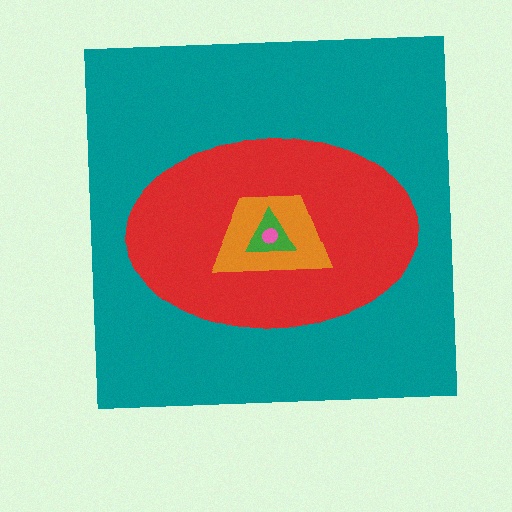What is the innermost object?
The pink circle.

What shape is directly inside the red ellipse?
The orange trapezoid.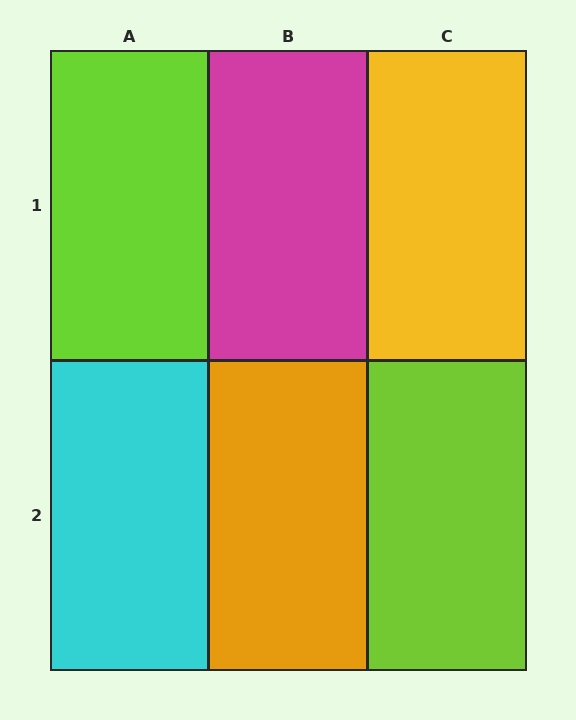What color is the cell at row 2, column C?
Lime.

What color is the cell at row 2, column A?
Cyan.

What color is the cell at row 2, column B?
Orange.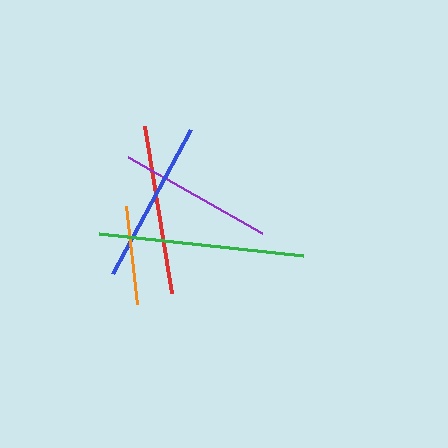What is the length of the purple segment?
The purple segment is approximately 155 pixels long.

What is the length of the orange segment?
The orange segment is approximately 98 pixels long.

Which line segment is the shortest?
The orange line is the shortest at approximately 98 pixels.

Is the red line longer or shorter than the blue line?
The red line is longer than the blue line.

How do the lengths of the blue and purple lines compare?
The blue and purple lines are approximately the same length.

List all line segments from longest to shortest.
From longest to shortest: green, red, blue, purple, orange.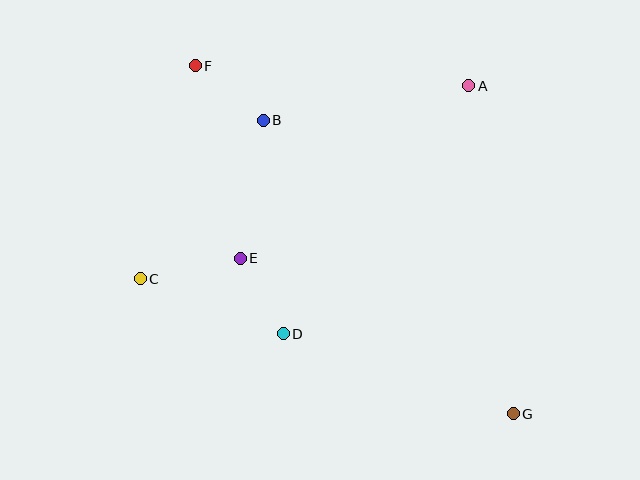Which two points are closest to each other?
Points D and E are closest to each other.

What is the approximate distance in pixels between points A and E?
The distance between A and E is approximately 287 pixels.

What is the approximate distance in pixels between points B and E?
The distance between B and E is approximately 140 pixels.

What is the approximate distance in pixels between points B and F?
The distance between B and F is approximately 87 pixels.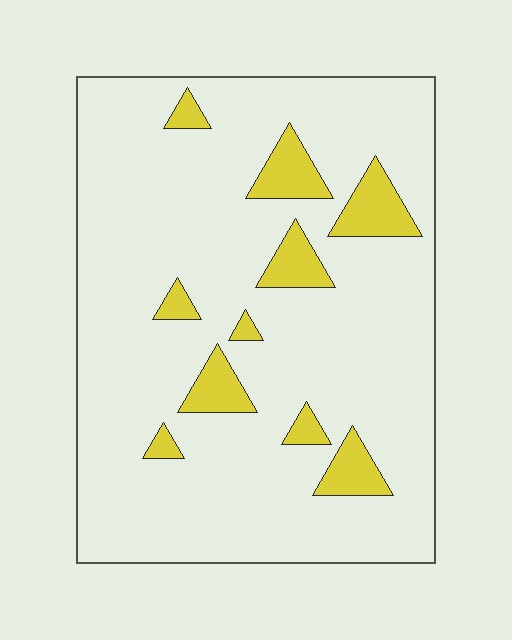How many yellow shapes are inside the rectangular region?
10.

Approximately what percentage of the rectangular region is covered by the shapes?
Approximately 10%.